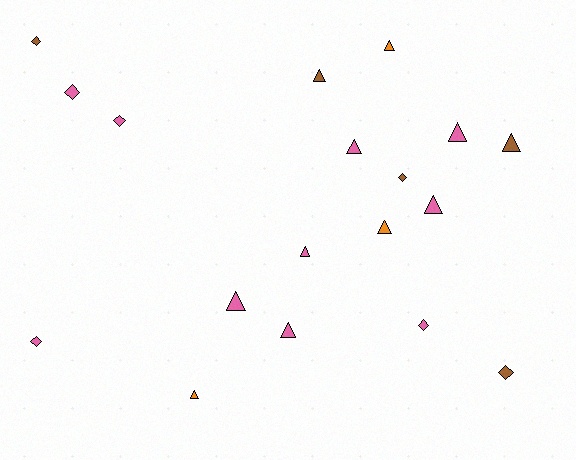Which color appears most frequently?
Pink, with 10 objects.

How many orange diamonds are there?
There are no orange diamonds.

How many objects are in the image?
There are 18 objects.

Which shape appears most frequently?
Triangle, with 11 objects.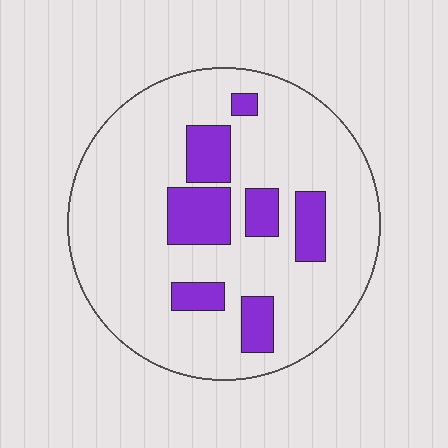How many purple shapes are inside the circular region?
7.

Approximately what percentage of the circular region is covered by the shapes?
Approximately 20%.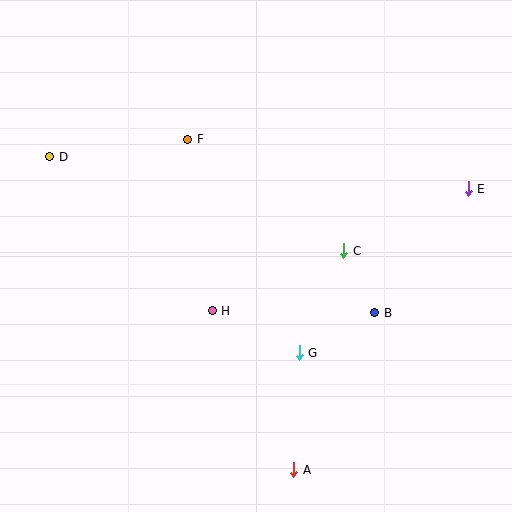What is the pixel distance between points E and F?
The distance between E and F is 285 pixels.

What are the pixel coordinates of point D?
Point D is at (50, 157).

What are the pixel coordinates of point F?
Point F is at (188, 139).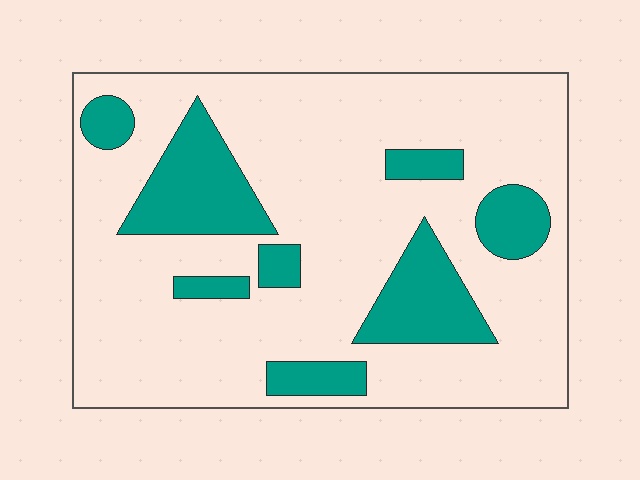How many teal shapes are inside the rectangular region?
8.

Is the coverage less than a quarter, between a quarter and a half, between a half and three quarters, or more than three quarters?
Less than a quarter.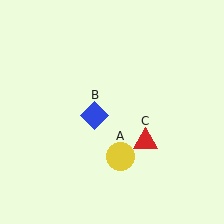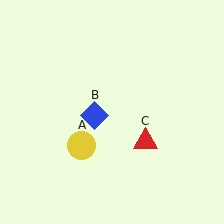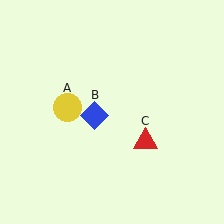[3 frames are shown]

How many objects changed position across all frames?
1 object changed position: yellow circle (object A).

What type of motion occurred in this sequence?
The yellow circle (object A) rotated clockwise around the center of the scene.